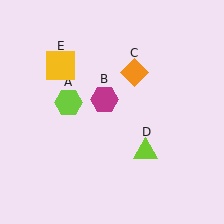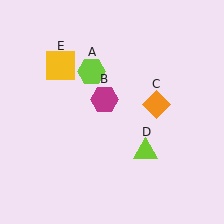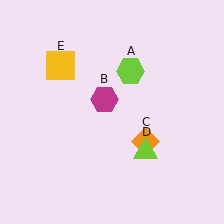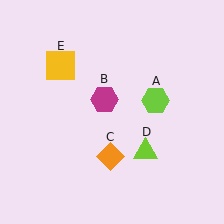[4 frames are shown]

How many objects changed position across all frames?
2 objects changed position: lime hexagon (object A), orange diamond (object C).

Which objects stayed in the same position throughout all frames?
Magenta hexagon (object B) and lime triangle (object D) and yellow square (object E) remained stationary.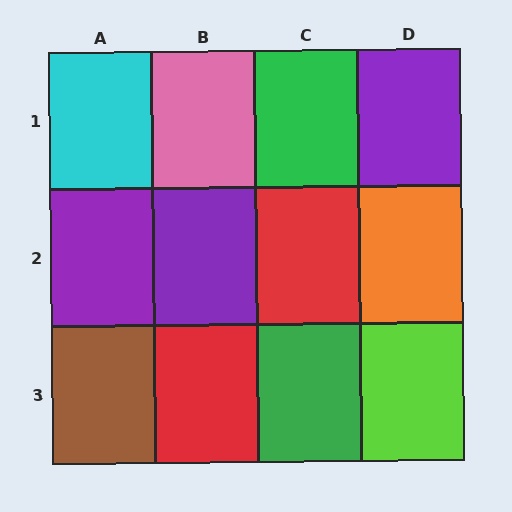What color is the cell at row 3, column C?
Green.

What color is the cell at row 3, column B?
Red.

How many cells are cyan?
1 cell is cyan.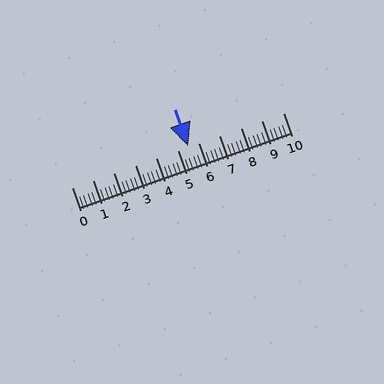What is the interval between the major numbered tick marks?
The major tick marks are spaced 1 units apart.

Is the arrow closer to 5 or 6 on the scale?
The arrow is closer to 6.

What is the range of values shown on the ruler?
The ruler shows values from 0 to 10.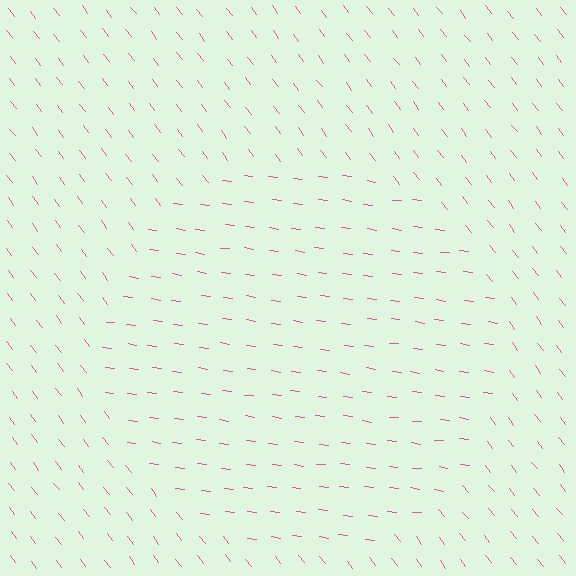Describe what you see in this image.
The image is filled with small pink line segments. A circle region in the image has lines oriented differently from the surrounding lines, creating a visible texture boundary.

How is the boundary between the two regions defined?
The boundary is defined purely by a change in line orientation (approximately 45 degrees difference). All lines are the same color and thickness.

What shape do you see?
I see a circle.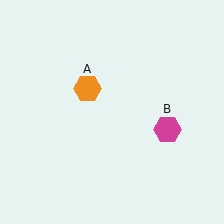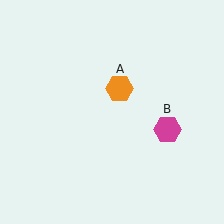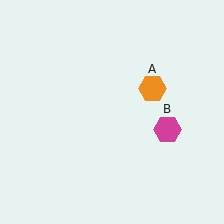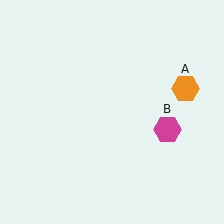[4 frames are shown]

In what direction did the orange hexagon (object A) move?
The orange hexagon (object A) moved right.